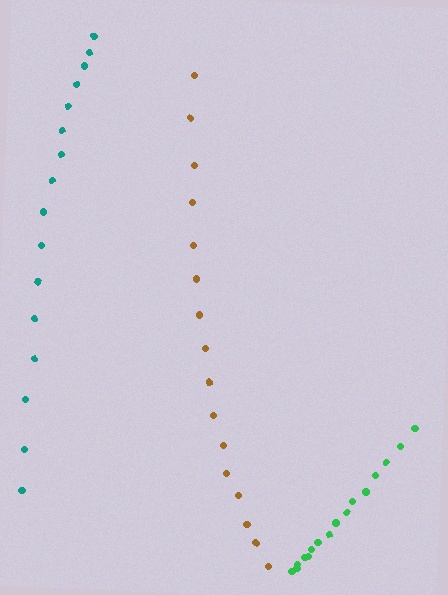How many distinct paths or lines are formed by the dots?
There are 3 distinct paths.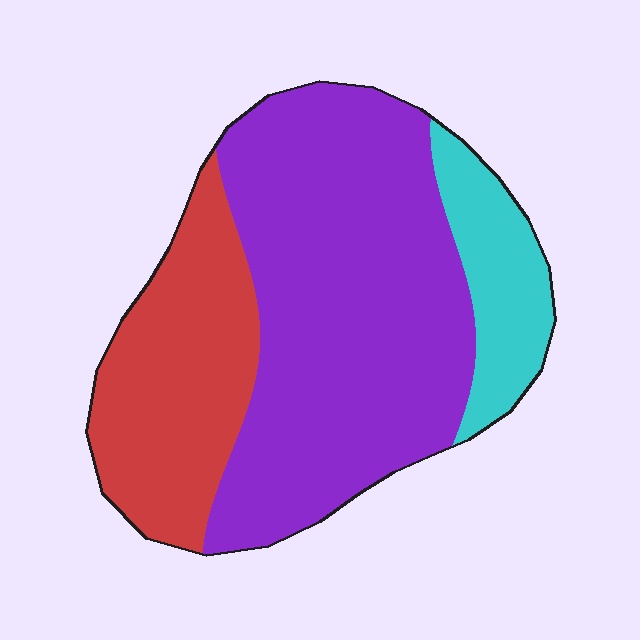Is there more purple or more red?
Purple.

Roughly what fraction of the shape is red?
Red covers about 25% of the shape.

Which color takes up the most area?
Purple, at roughly 60%.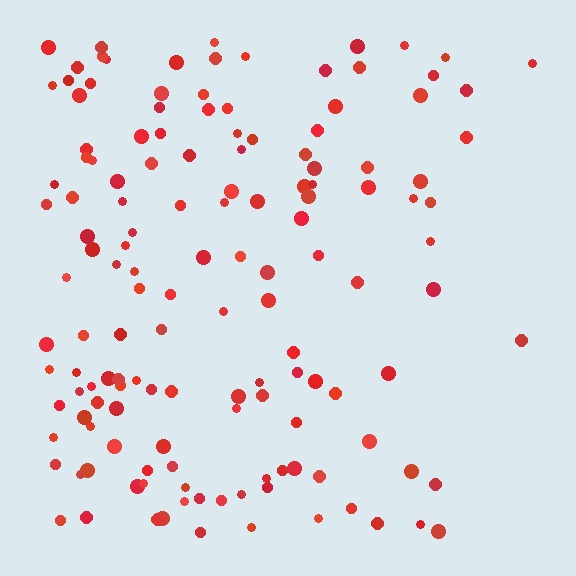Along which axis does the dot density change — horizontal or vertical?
Horizontal.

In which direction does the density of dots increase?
From right to left, with the left side densest.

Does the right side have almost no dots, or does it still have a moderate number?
Still a moderate number, just noticeably fewer than the left.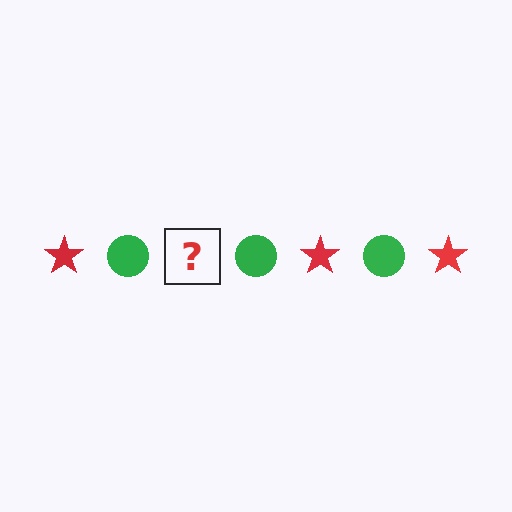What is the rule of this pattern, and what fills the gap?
The rule is that the pattern alternates between red star and green circle. The gap should be filled with a red star.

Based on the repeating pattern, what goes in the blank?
The blank should be a red star.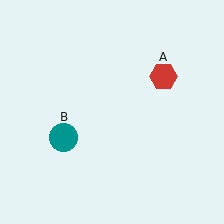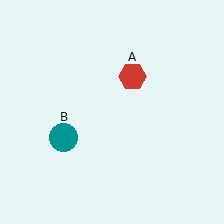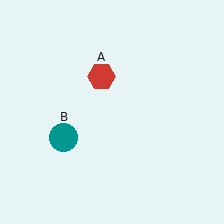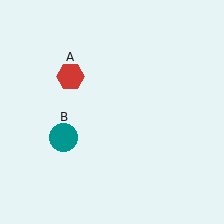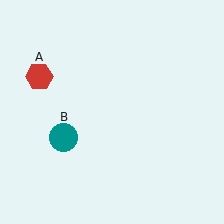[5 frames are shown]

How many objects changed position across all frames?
1 object changed position: red hexagon (object A).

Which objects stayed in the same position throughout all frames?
Teal circle (object B) remained stationary.